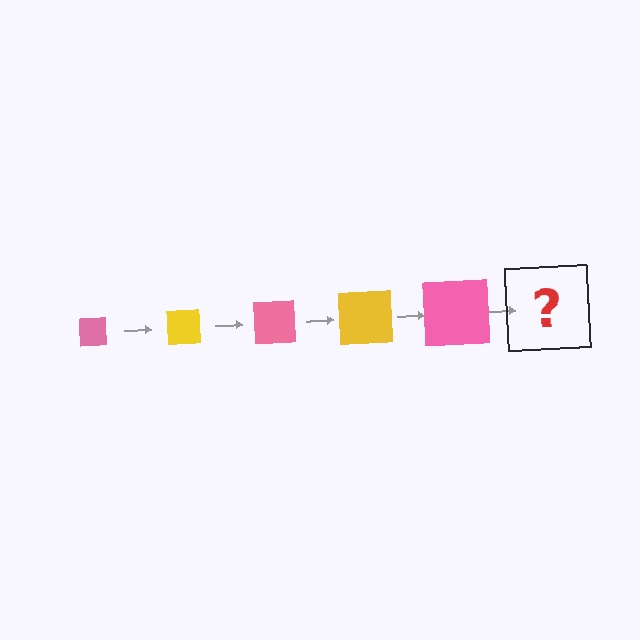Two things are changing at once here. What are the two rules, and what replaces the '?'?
The two rules are that the square grows larger each step and the color cycles through pink and yellow. The '?' should be a yellow square, larger than the previous one.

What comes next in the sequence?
The next element should be a yellow square, larger than the previous one.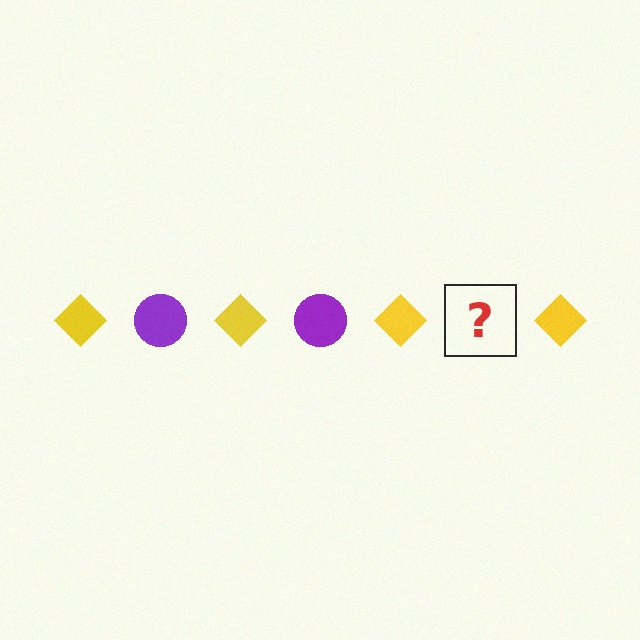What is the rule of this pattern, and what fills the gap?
The rule is that the pattern alternates between yellow diamond and purple circle. The gap should be filled with a purple circle.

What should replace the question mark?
The question mark should be replaced with a purple circle.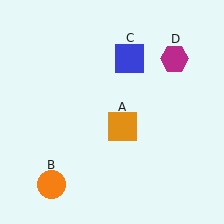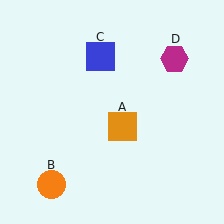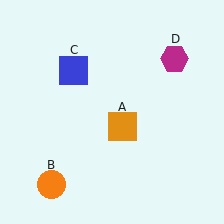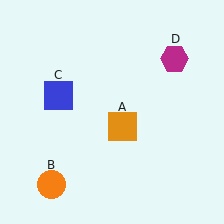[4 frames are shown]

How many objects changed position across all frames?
1 object changed position: blue square (object C).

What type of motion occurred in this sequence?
The blue square (object C) rotated counterclockwise around the center of the scene.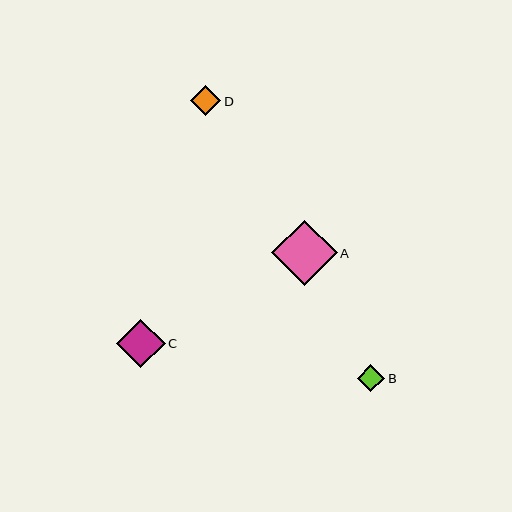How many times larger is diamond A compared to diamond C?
Diamond A is approximately 1.4 times the size of diamond C.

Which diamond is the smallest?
Diamond B is the smallest with a size of approximately 27 pixels.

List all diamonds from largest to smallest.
From largest to smallest: A, C, D, B.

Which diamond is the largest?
Diamond A is the largest with a size of approximately 66 pixels.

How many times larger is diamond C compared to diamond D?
Diamond C is approximately 1.6 times the size of diamond D.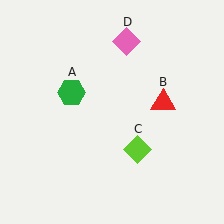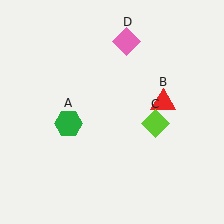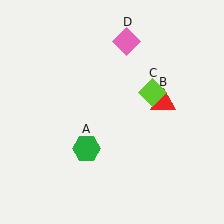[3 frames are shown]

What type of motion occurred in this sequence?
The green hexagon (object A), lime diamond (object C) rotated counterclockwise around the center of the scene.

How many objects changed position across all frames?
2 objects changed position: green hexagon (object A), lime diamond (object C).